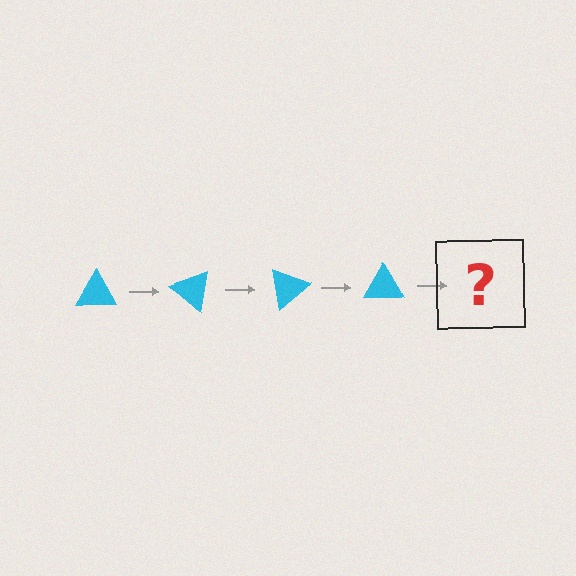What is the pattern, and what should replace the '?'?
The pattern is that the triangle rotates 40 degrees each step. The '?' should be a cyan triangle rotated 160 degrees.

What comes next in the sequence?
The next element should be a cyan triangle rotated 160 degrees.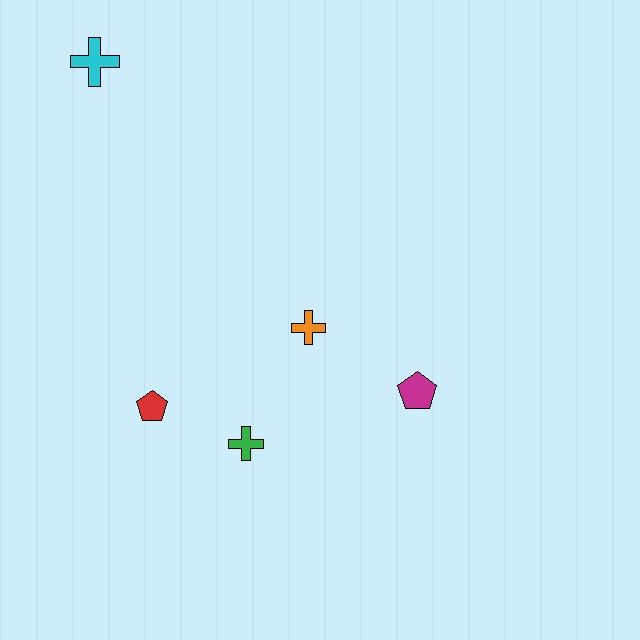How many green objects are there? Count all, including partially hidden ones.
There is 1 green object.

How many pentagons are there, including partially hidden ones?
There are 2 pentagons.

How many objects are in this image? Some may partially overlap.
There are 5 objects.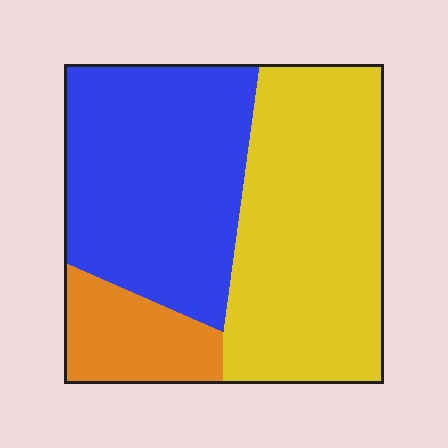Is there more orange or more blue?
Blue.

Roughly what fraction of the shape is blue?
Blue takes up about two fifths (2/5) of the shape.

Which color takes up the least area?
Orange, at roughly 15%.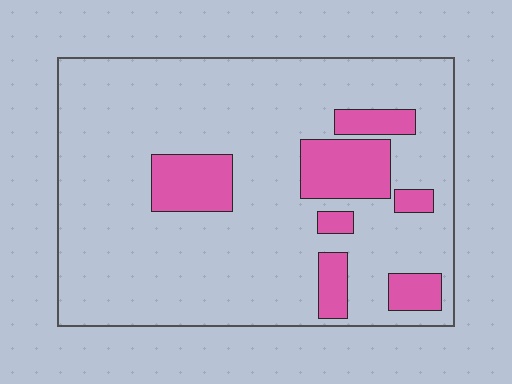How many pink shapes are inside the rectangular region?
7.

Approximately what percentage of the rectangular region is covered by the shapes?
Approximately 15%.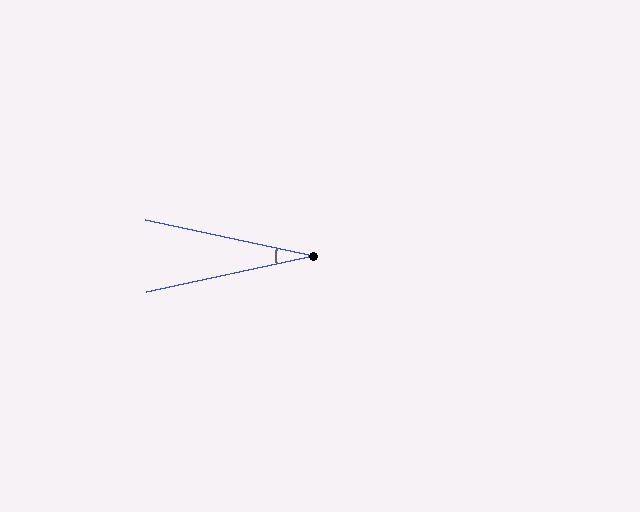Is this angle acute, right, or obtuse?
It is acute.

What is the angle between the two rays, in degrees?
Approximately 24 degrees.